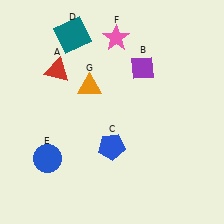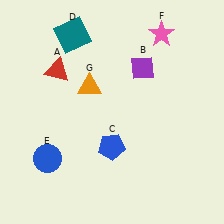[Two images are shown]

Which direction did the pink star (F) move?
The pink star (F) moved right.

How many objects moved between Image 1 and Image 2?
1 object moved between the two images.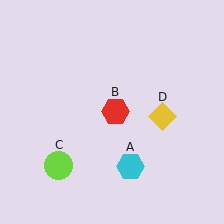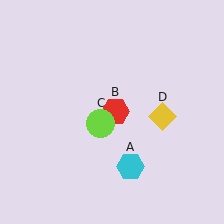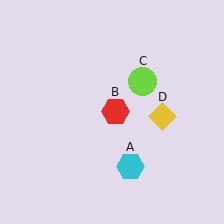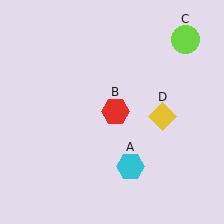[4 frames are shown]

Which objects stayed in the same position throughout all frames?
Cyan hexagon (object A) and red hexagon (object B) and yellow diamond (object D) remained stationary.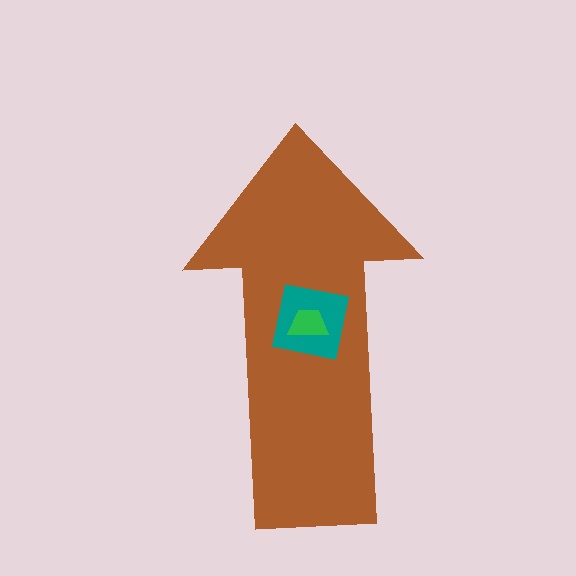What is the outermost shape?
The brown arrow.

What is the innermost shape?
The green trapezoid.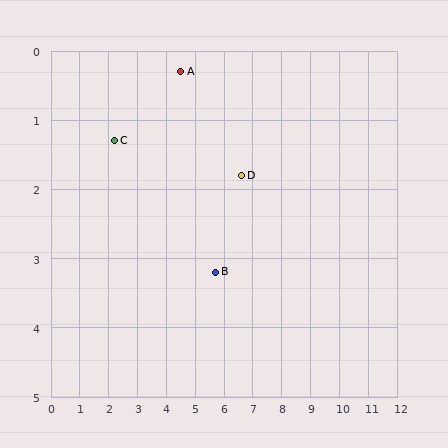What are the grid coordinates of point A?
Point A is at approximately (4.5, 0.3).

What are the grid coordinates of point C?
Point C is at approximately (2.2, 1.3).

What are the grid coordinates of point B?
Point B is at approximately (5.7, 3.2).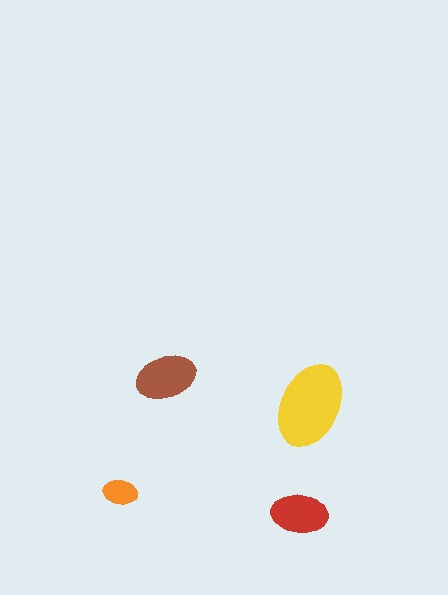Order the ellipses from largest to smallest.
the yellow one, the brown one, the red one, the orange one.